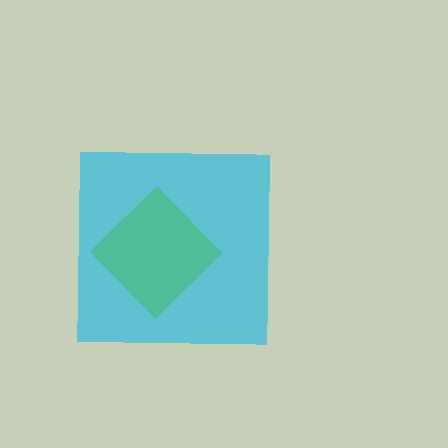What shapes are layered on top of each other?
The layered shapes are: a cyan square, a green diamond.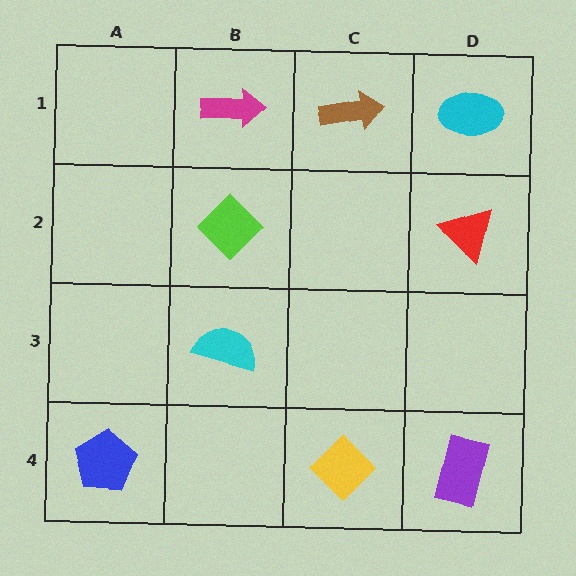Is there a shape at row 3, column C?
No, that cell is empty.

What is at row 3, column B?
A cyan semicircle.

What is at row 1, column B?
A magenta arrow.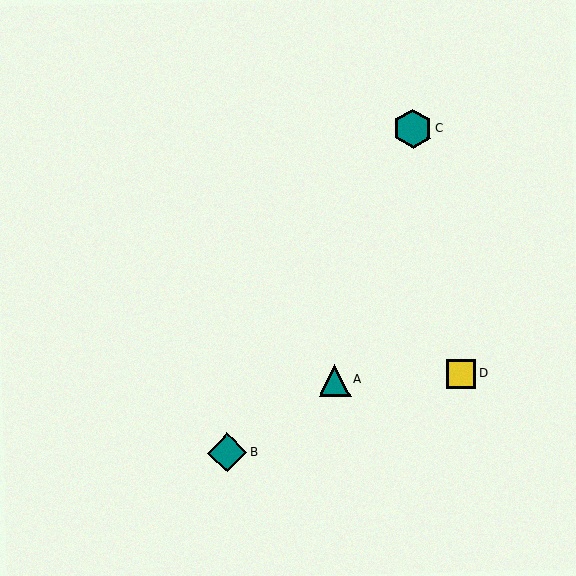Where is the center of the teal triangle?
The center of the teal triangle is at (335, 380).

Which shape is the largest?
The teal hexagon (labeled C) is the largest.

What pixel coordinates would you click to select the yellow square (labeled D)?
Click at (461, 374) to select the yellow square D.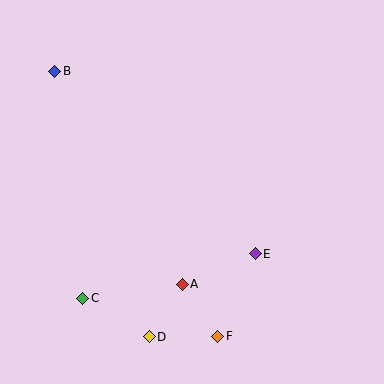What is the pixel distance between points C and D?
The distance between C and D is 76 pixels.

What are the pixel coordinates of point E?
Point E is at (255, 254).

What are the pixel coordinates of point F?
Point F is at (218, 336).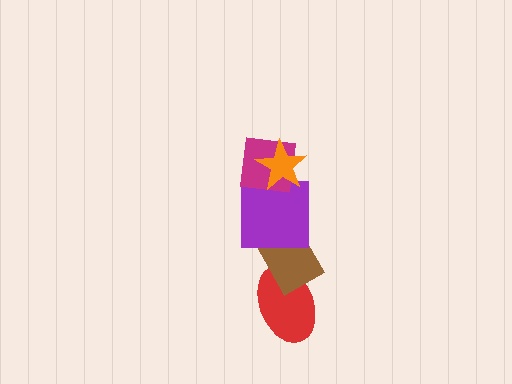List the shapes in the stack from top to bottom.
From top to bottom: the orange star, the magenta square, the purple square, the brown rectangle, the red ellipse.